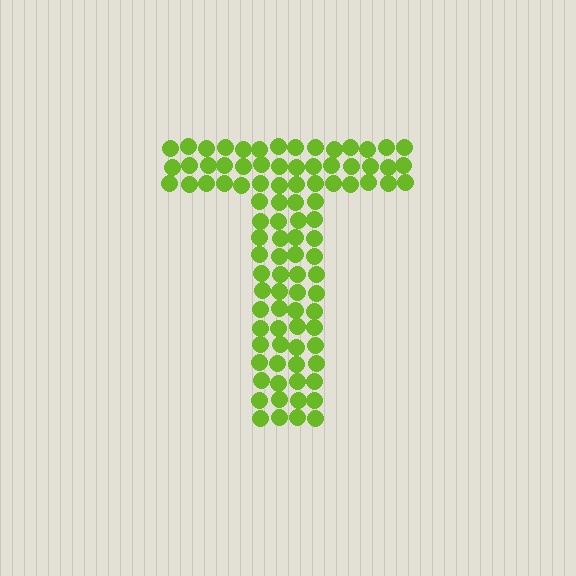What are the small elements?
The small elements are circles.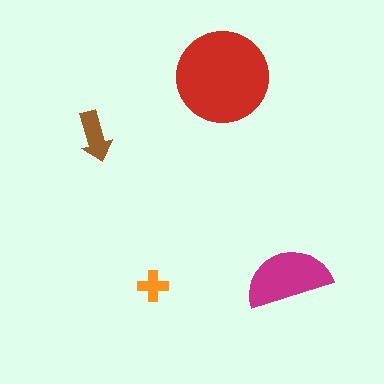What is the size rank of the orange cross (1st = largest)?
4th.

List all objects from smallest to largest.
The orange cross, the brown arrow, the magenta semicircle, the red circle.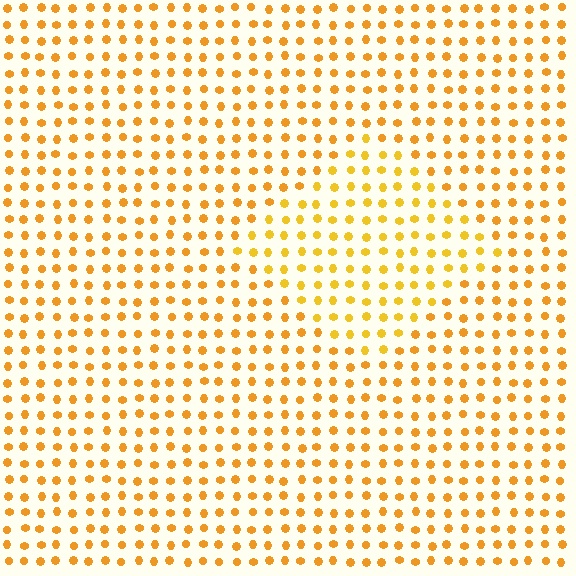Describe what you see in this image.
The image is filled with small orange elements in a uniform arrangement. A diamond-shaped region is visible where the elements are tinted to a slightly different hue, forming a subtle color boundary.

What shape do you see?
I see a diamond.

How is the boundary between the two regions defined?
The boundary is defined purely by a slight shift in hue (about 14 degrees). Spacing, size, and orientation are identical on both sides.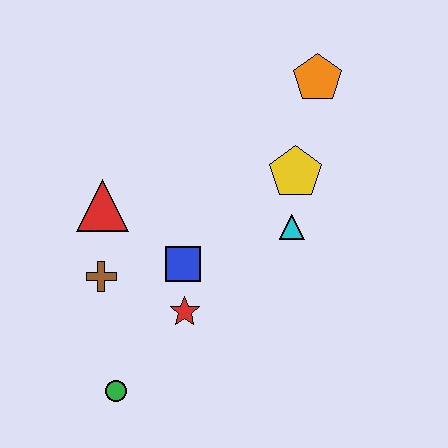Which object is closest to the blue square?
The red star is closest to the blue square.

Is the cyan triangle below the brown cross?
No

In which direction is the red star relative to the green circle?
The red star is above the green circle.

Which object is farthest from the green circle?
The orange pentagon is farthest from the green circle.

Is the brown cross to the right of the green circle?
No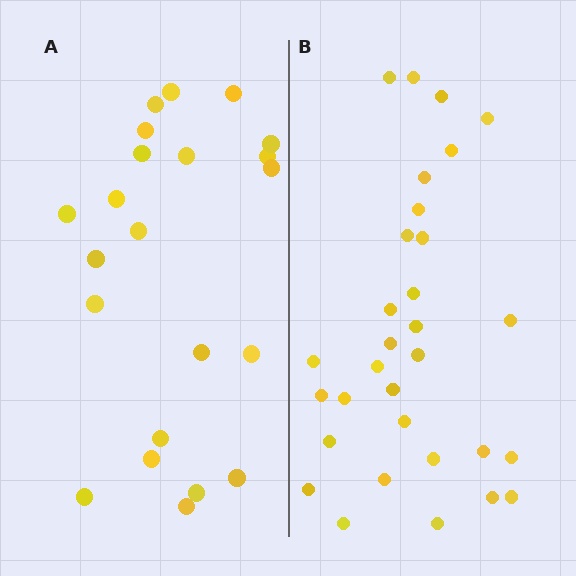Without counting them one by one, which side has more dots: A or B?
Region B (the right region) has more dots.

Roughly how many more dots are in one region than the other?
Region B has roughly 8 or so more dots than region A.